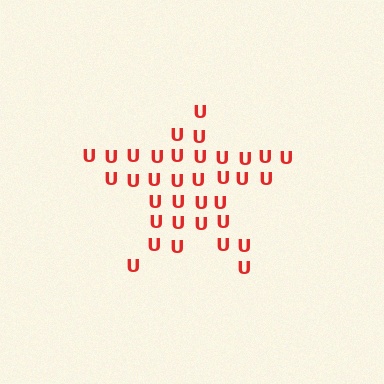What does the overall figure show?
The overall figure shows a star.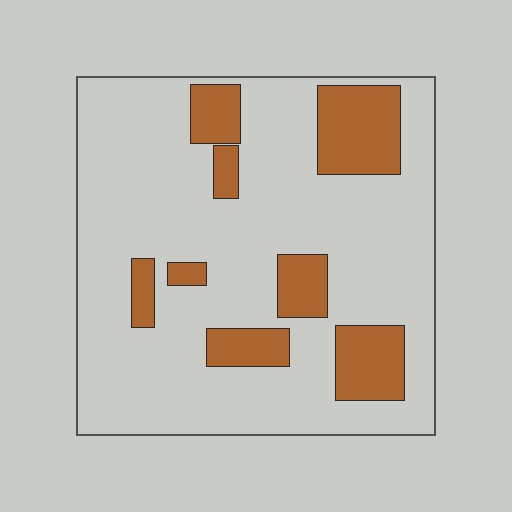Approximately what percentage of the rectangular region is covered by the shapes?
Approximately 20%.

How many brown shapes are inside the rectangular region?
8.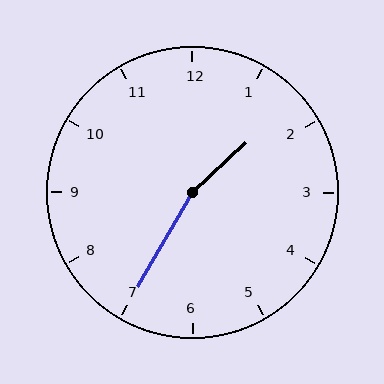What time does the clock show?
1:35.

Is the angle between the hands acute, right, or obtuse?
It is obtuse.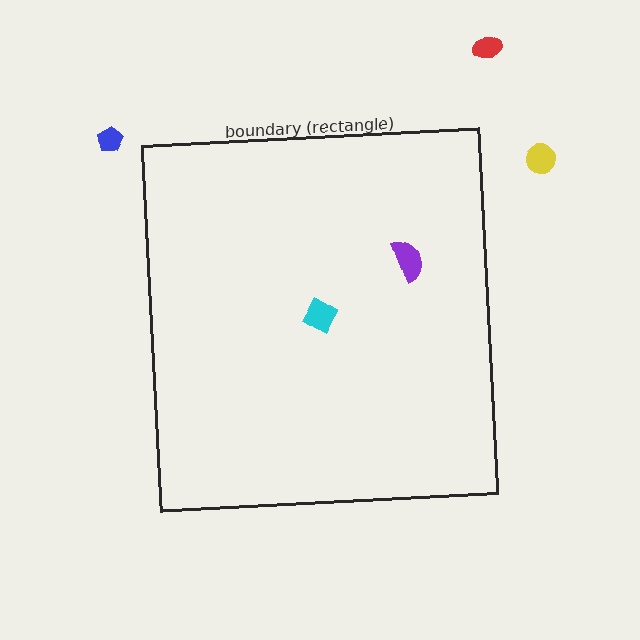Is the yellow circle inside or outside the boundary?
Outside.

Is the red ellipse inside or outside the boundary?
Outside.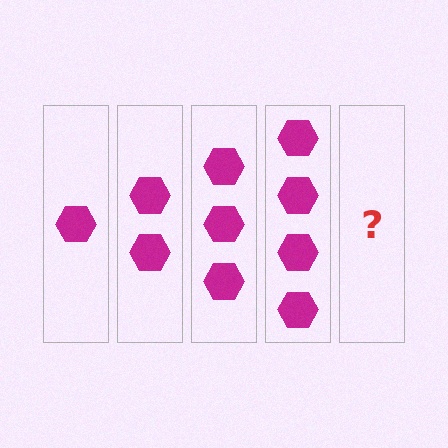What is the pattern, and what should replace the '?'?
The pattern is that each step adds one more hexagon. The '?' should be 5 hexagons.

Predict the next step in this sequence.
The next step is 5 hexagons.